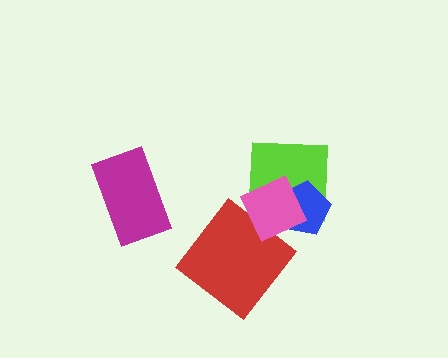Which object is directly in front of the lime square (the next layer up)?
The blue pentagon is directly in front of the lime square.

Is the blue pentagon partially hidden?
Yes, it is partially covered by another shape.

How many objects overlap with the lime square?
2 objects overlap with the lime square.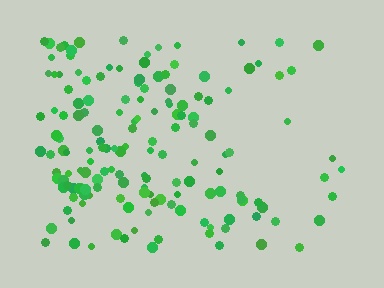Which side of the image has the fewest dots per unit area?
The right.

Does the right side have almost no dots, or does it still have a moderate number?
Still a moderate number, just noticeably fewer than the left.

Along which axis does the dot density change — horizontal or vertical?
Horizontal.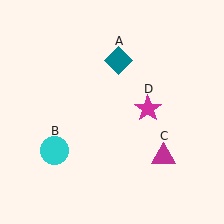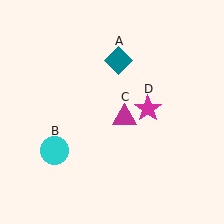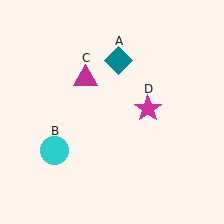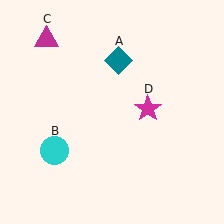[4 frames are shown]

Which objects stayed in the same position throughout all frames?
Teal diamond (object A) and cyan circle (object B) and magenta star (object D) remained stationary.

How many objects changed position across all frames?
1 object changed position: magenta triangle (object C).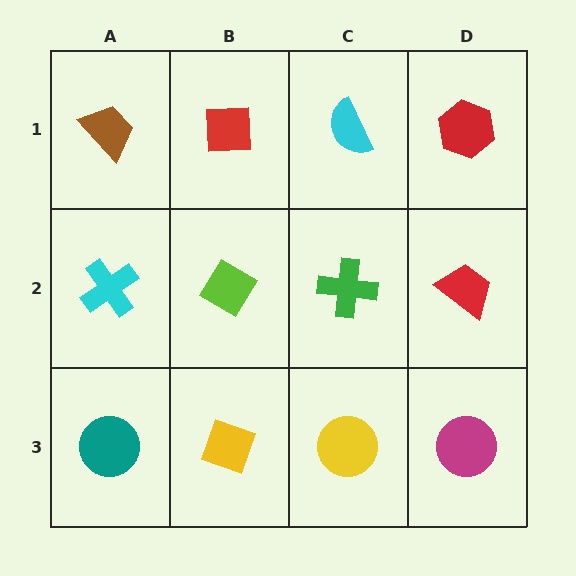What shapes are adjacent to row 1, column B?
A lime diamond (row 2, column B), a brown trapezoid (row 1, column A), a cyan semicircle (row 1, column C).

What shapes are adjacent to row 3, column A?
A cyan cross (row 2, column A), a yellow diamond (row 3, column B).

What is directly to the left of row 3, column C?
A yellow diamond.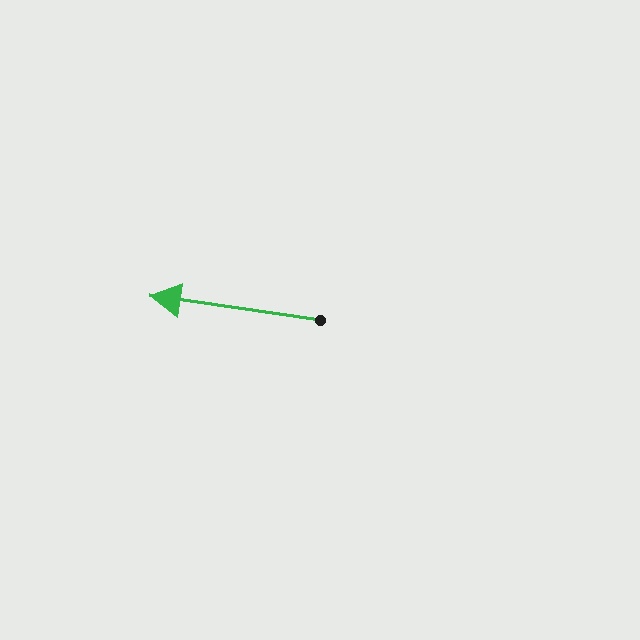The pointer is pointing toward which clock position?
Roughly 9 o'clock.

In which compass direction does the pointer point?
West.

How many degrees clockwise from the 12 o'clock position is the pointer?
Approximately 278 degrees.